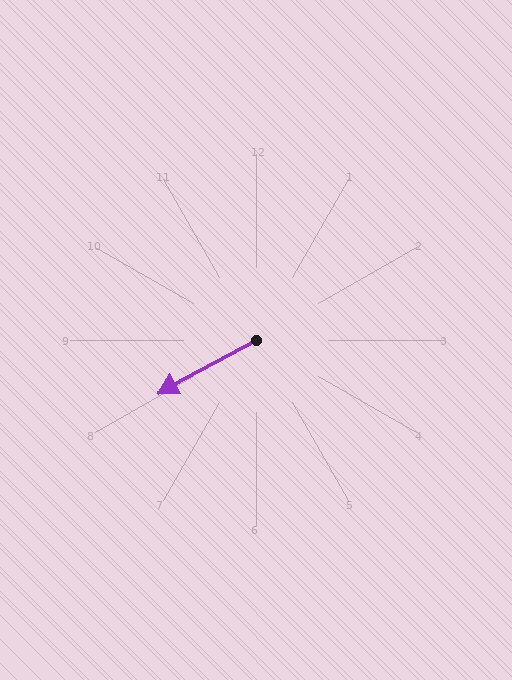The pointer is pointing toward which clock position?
Roughly 8 o'clock.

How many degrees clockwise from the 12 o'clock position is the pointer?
Approximately 242 degrees.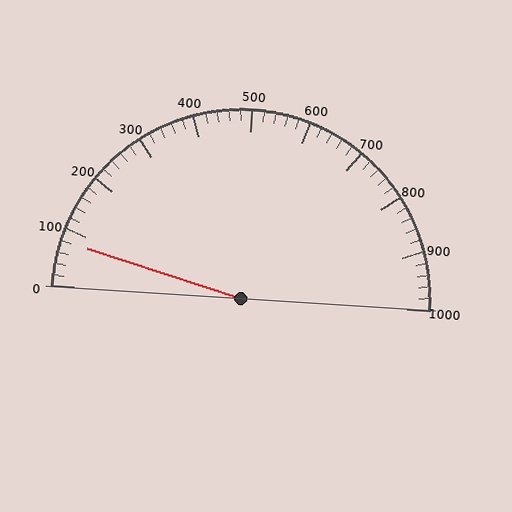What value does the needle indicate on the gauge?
The needle indicates approximately 80.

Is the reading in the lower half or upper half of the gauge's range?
The reading is in the lower half of the range (0 to 1000).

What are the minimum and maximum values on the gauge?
The gauge ranges from 0 to 1000.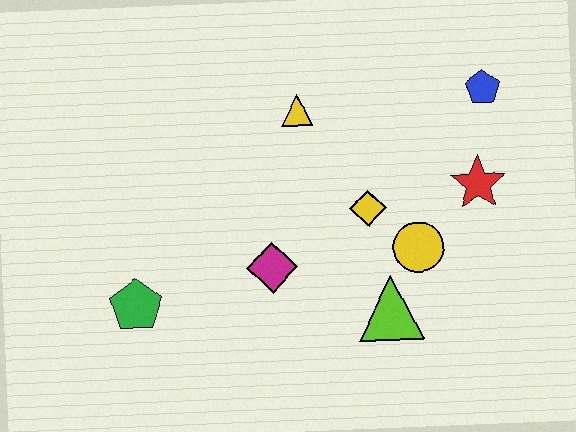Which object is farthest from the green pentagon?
The blue pentagon is farthest from the green pentagon.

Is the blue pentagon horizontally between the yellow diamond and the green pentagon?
No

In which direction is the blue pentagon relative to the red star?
The blue pentagon is above the red star.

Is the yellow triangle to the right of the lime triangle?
No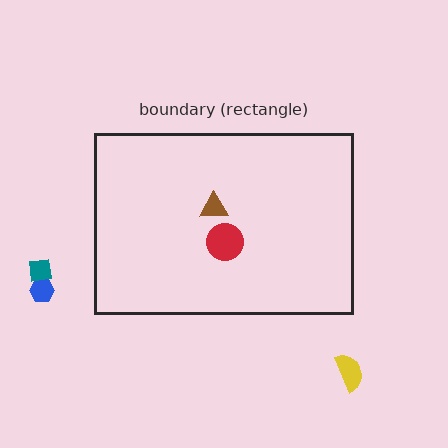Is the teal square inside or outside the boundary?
Outside.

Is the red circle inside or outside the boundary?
Inside.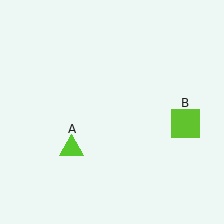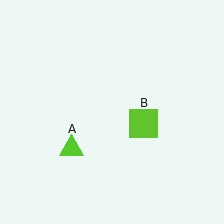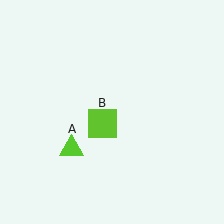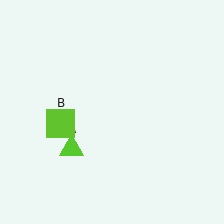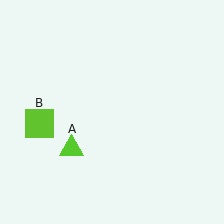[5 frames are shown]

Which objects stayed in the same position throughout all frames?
Lime triangle (object A) remained stationary.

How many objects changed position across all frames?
1 object changed position: lime square (object B).